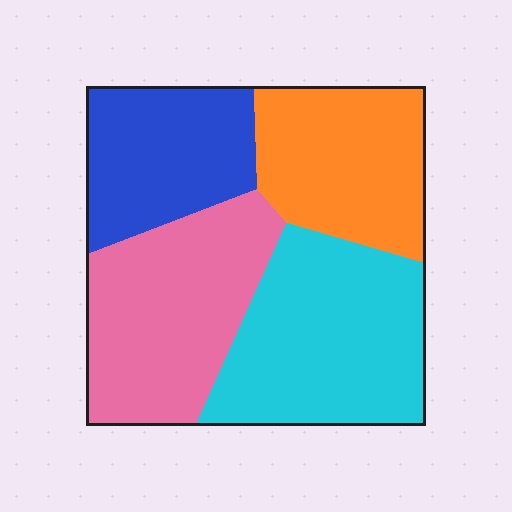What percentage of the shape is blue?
Blue takes up about one fifth (1/5) of the shape.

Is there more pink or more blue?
Pink.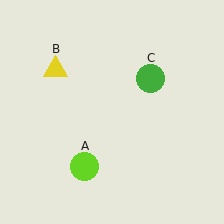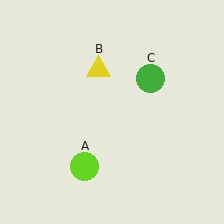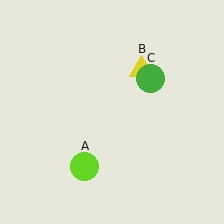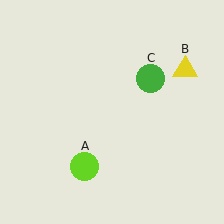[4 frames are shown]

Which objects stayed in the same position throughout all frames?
Lime circle (object A) and green circle (object C) remained stationary.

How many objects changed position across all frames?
1 object changed position: yellow triangle (object B).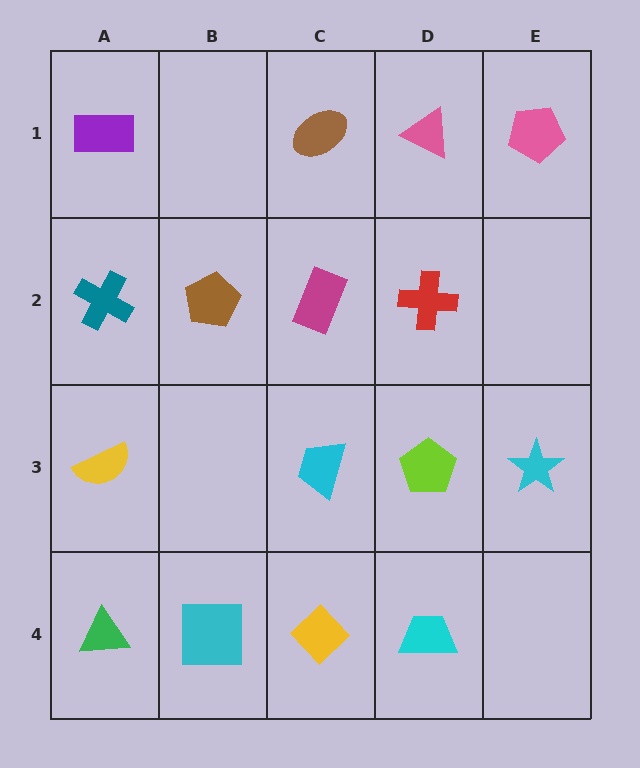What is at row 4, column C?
A yellow diamond.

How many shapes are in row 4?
4 shapes.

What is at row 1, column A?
A purple rectangle.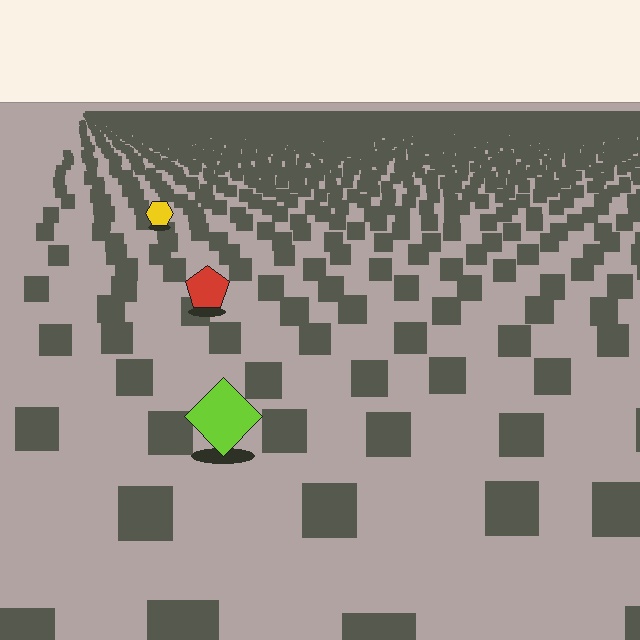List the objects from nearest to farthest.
From nearest to farthest: the lime diamond, the red pentagon, the yellow hexagon.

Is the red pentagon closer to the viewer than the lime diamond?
No. The lime diamond is closer — you can tell from the texture gradient: the ground texture is coarser near it.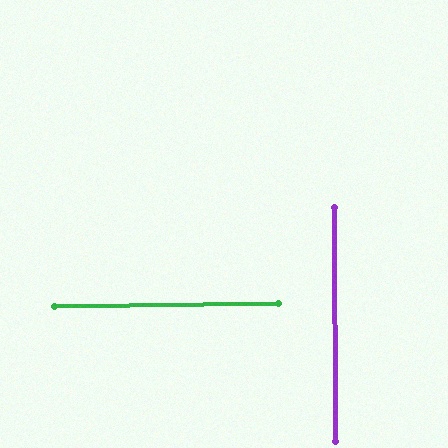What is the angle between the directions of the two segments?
Approximately 90 degrees.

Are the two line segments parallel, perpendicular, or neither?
Perpendicular — they meet at approximately 90°.